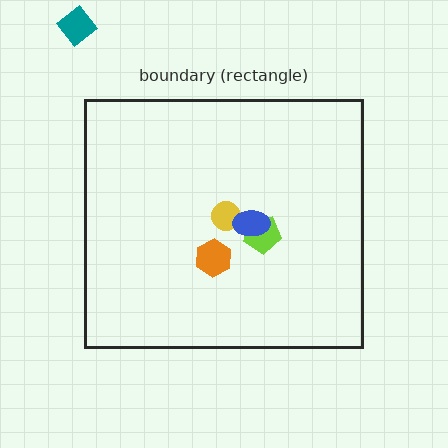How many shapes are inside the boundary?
4 inside, 1 outside.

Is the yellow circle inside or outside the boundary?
Inside.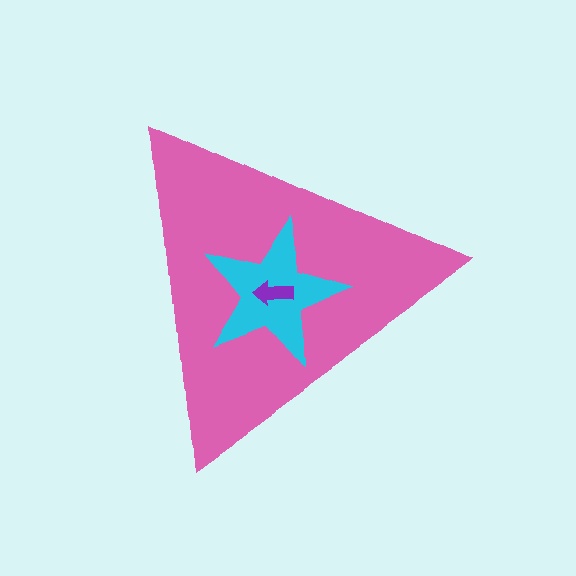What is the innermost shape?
The purple arrow.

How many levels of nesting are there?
3.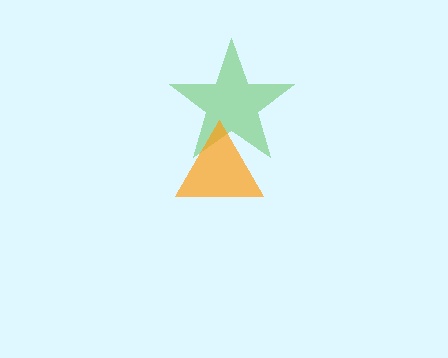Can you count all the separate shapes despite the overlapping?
Yes, there are 2 separate shapes.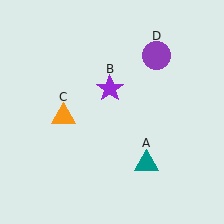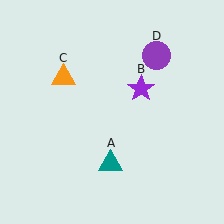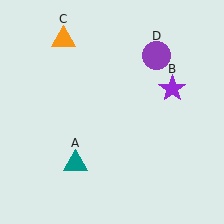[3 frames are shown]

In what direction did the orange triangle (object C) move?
The orange triangle (object C) moved up.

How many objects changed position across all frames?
3 objects changed position: teal triangle (object A), purple star (object B), orange triangle (object C).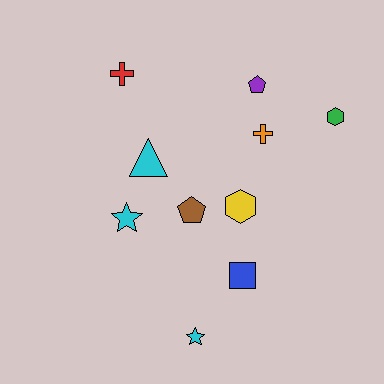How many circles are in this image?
There are no circles.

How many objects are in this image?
There are 10 objects.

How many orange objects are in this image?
There is 1 orange object.